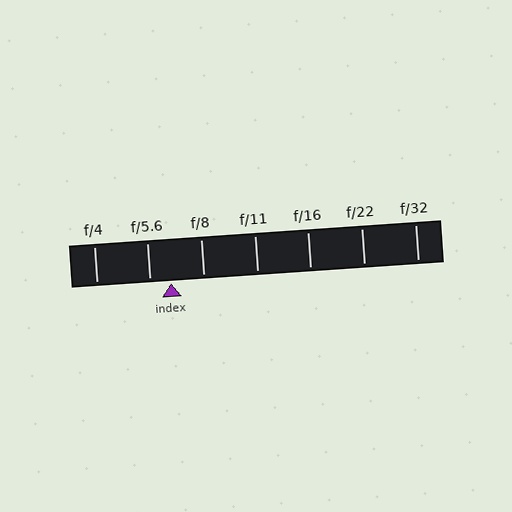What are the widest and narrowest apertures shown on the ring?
The widest aperture shown is f/4 and the narrowest is f/32.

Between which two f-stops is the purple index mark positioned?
The index mark is between f/5.6 and f/8.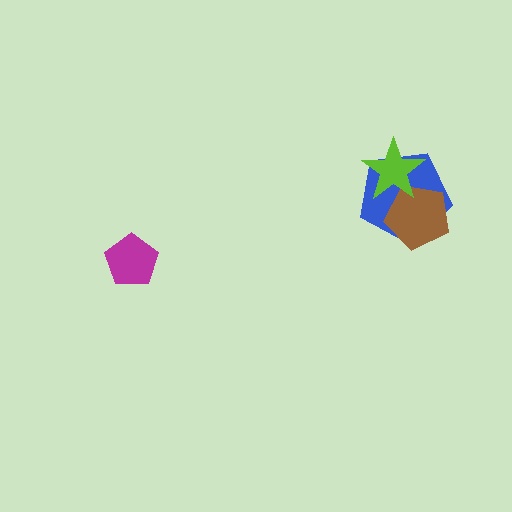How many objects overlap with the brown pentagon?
2 objects overlap with the brown pentagon.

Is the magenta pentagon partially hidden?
No, no other shape covers it.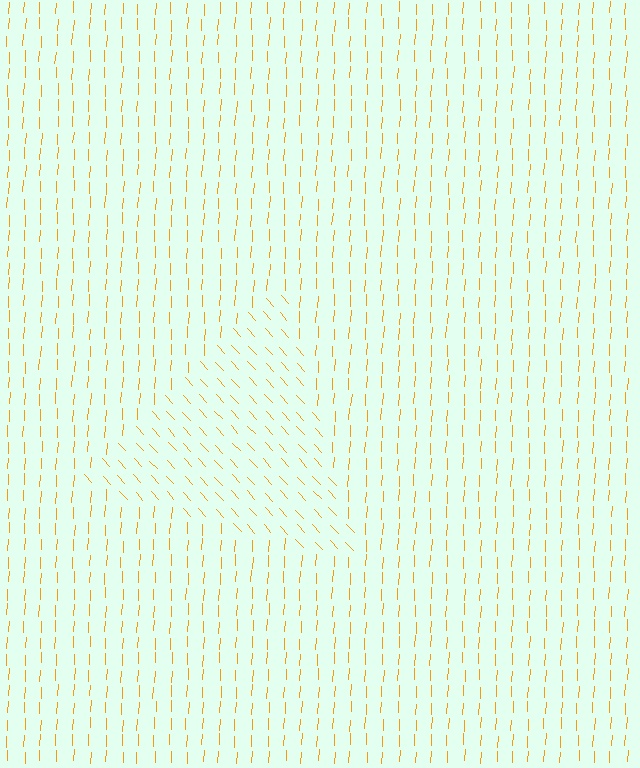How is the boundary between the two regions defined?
The boundary is defined purely by a change in line orientation (approximately 45 degrees difference). All lines are the same color and thickness.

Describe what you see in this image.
The image is filled with small orange line segments. A triangle region in the image has lines oriented differently from the surrounding lines, creating a visible texture boundary.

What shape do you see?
I see a triangle.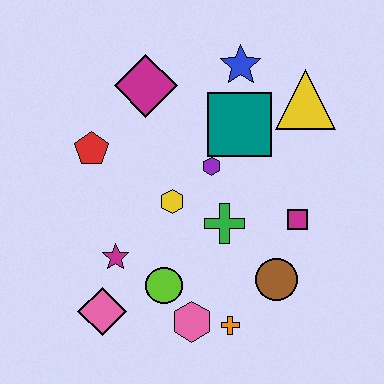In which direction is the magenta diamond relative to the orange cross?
The magenta diamond is above the orange cross.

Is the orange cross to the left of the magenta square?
Yes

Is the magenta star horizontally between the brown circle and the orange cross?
No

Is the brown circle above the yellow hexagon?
No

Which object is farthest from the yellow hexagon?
The yellow triangle is farthest from the yellow hexagon.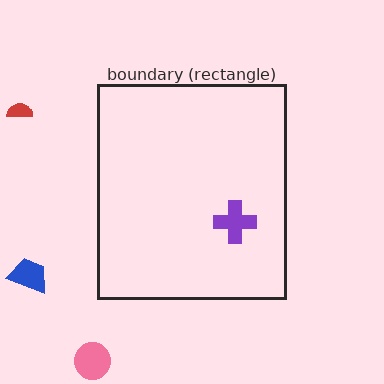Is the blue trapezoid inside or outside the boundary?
Outside.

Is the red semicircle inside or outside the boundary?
Outside.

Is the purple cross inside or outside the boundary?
Inside.